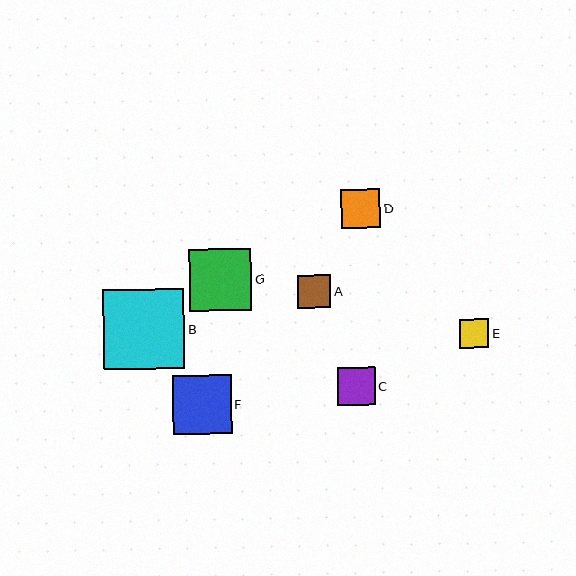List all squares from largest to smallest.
From largest to smallest: B, G, F, D, C, A, E.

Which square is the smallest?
Square E is the smallest with a size of approximately 29 pixels.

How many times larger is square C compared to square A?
Square C is approximately 1.1 times the size of square A.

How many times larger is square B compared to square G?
Square B is approximately 1.3 times the size of square G.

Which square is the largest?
Square B is the largest with a size of approximately 81 pixels.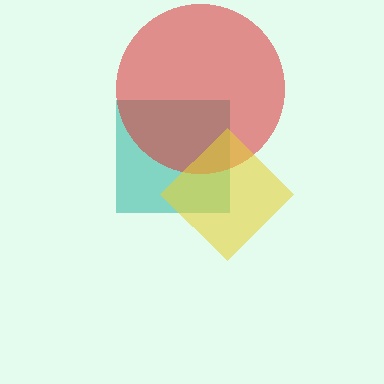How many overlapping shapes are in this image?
There are 3 overlapping shapes in the image.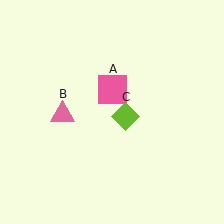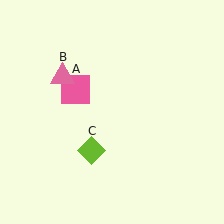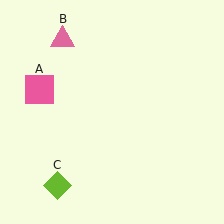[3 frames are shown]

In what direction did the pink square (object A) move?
The pink square (object A) moved left.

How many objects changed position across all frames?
3 objects changed position: pink square (object A), pink triangle (object B), lime diamond (object C).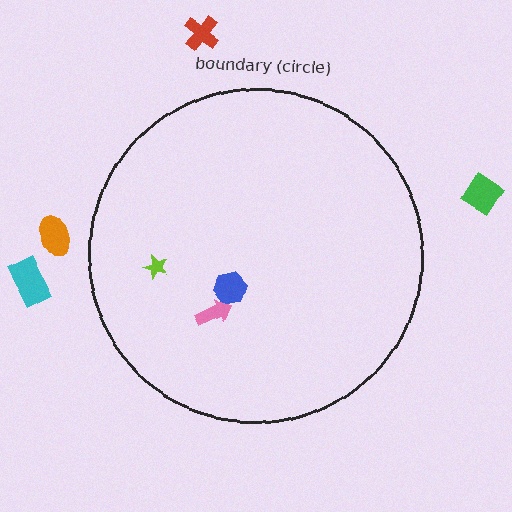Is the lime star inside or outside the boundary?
Inside.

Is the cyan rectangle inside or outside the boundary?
Outside.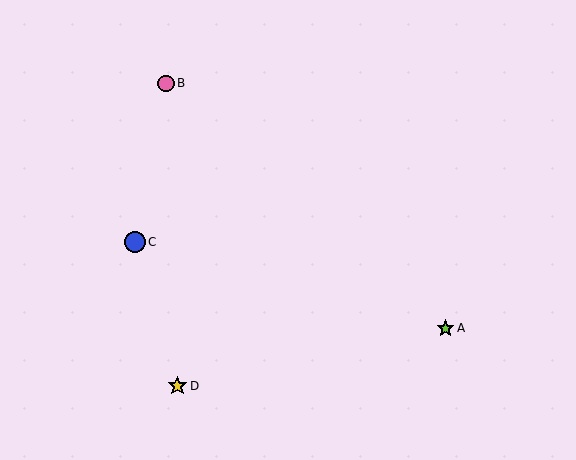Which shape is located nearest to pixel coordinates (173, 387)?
The yellow star (labeled D) at (177, 386) is nearest to that location.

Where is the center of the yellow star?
The center of the yellow star is at (177, 386).